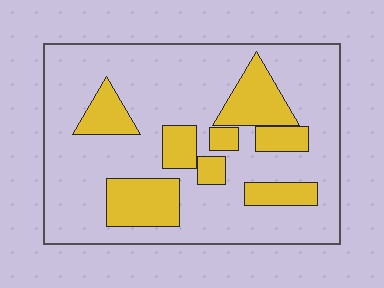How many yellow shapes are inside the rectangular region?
8.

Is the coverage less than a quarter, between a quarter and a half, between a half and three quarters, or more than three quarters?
Between a quarter and a half.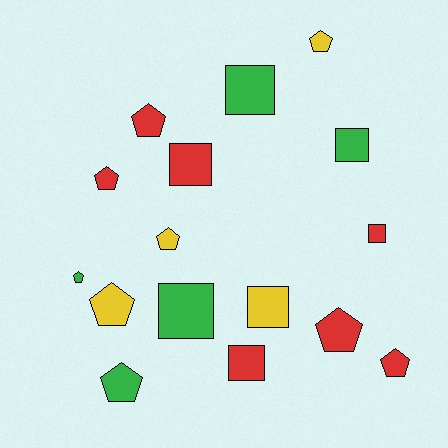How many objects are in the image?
There are 16 objects.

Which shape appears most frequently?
Pentagon, with 9 objects.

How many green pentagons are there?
There are 2 green pentagons.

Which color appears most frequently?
Red, with 7 objects.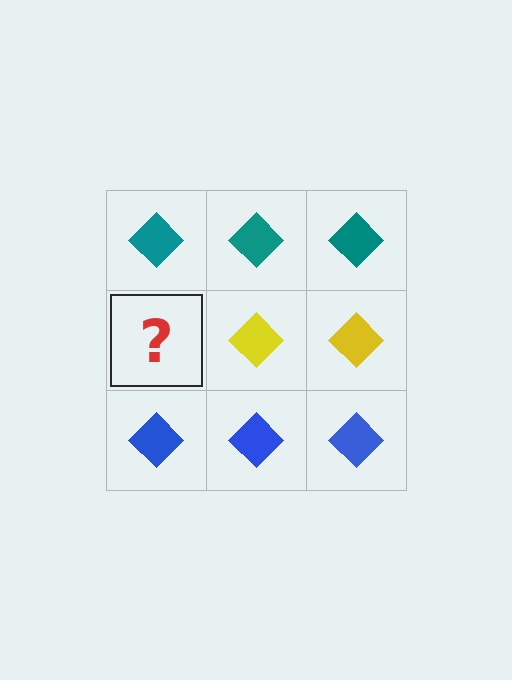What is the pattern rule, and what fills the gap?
The rule is that each row has a consistent color. The gap should be filled with a yellow diamond.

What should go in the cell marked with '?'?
The missing cell should contain a yellow diamond.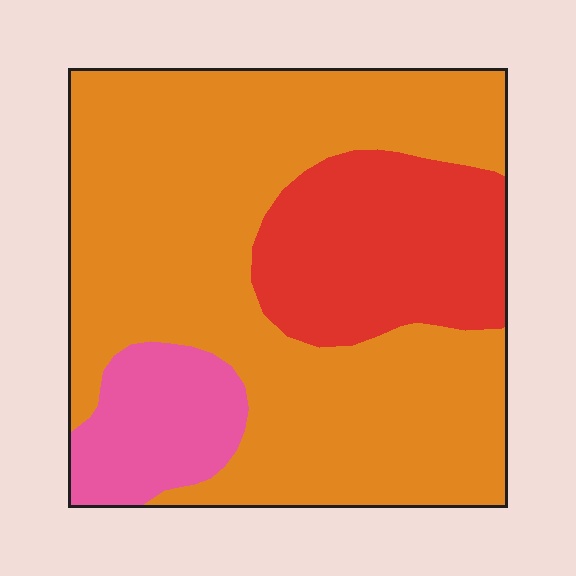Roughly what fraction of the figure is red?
Red takes up about one fifth (1/5) of the figure.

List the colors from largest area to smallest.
From largest to smallest: orange, red, pink.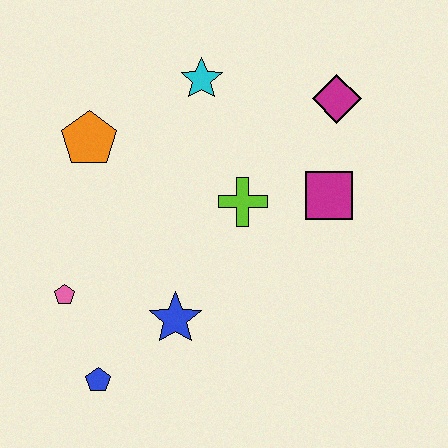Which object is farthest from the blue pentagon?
The magenta diamond is farthest from the blue pentagon.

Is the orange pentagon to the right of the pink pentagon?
Yes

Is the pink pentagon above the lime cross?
No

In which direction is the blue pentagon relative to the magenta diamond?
The blue pentagon is below the magenta diamond.